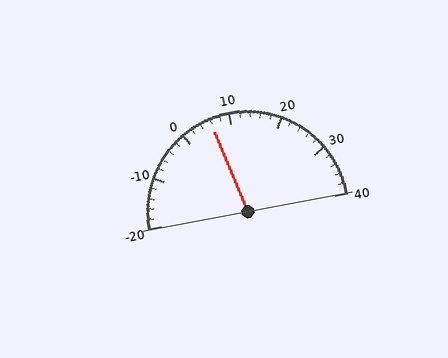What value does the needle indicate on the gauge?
The needle indicates approximately 6.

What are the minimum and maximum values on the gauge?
The gauge ranges from -20 to 40.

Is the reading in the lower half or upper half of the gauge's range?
The reading is in the lower half of the range (-20 to 40).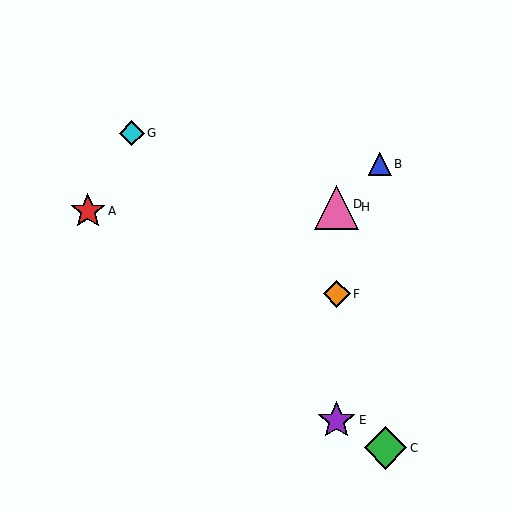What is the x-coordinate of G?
Object G is at x≈132.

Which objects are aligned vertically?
Objects D, E, F, H are aligned vertically.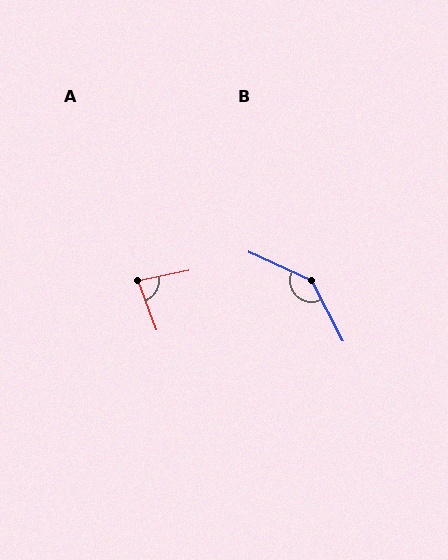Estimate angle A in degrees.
Approximately 81 degrees.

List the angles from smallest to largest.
A (81°), B (142°).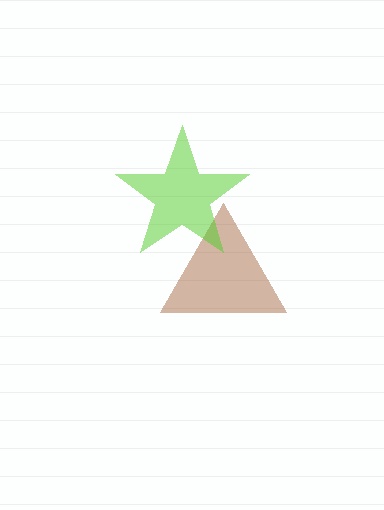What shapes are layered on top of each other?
The layered shapes are: a brown triangle, a lime star.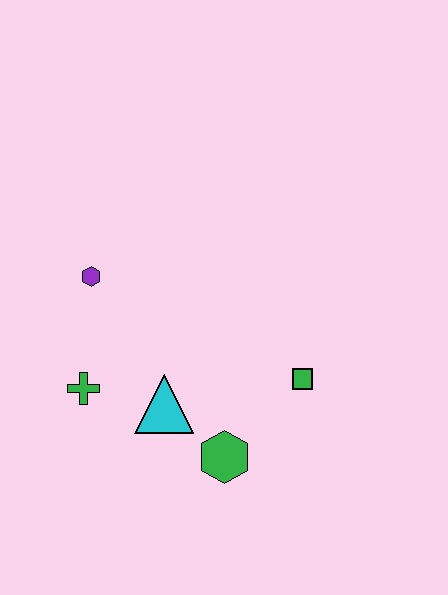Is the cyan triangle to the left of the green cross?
No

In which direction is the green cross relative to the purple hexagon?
The green cross is below the purple hexagon.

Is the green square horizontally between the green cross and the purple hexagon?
No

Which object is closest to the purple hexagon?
The green cross is closest to the purple hexagon.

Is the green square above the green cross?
Yes